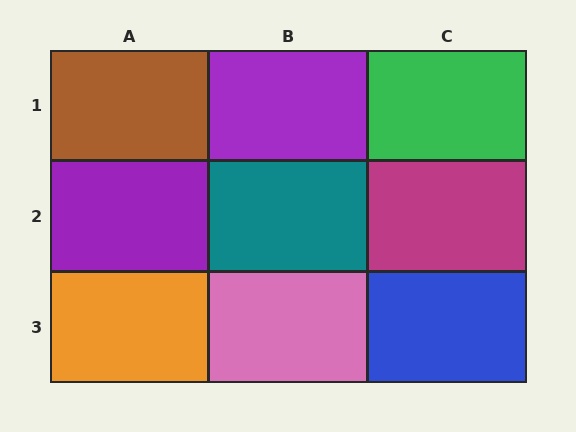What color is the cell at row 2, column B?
Teal.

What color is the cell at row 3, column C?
Blue.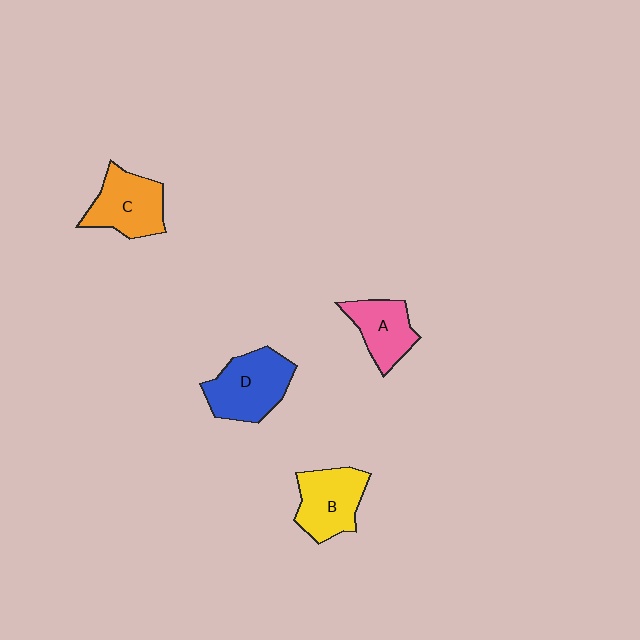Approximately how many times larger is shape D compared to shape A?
Approximately 1.4 times.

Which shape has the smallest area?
Shape A (pink).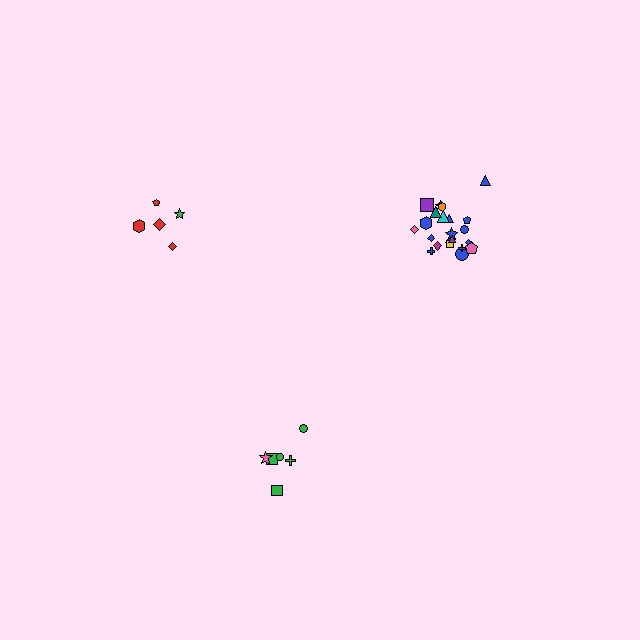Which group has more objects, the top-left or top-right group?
The top-right group.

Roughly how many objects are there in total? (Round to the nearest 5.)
Roughly 35 objects in total.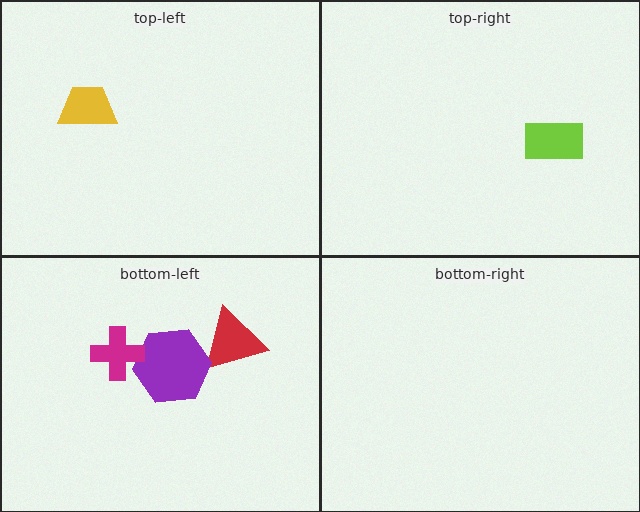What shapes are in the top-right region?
The lime rectangle.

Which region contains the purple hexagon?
The bottom-left region.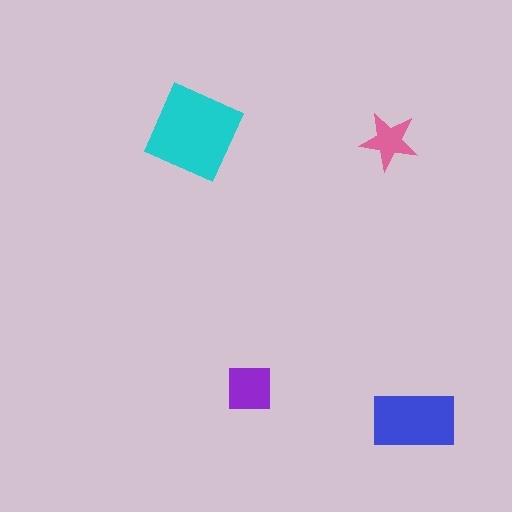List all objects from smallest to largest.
The pink star, the purple square, the blue rectangle, the cyan diamond.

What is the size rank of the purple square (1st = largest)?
3rd.